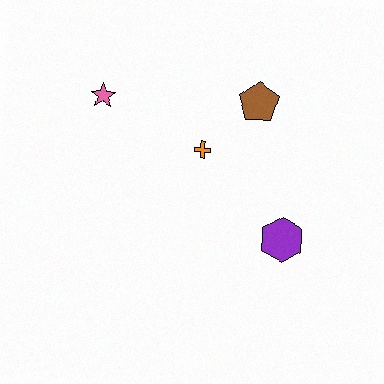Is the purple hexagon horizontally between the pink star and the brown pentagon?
No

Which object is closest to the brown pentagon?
The orange cross is closest to the brown pentagon.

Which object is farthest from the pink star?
The purple hexagon is farthest from the pink star.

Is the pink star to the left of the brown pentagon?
Yes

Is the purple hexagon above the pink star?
No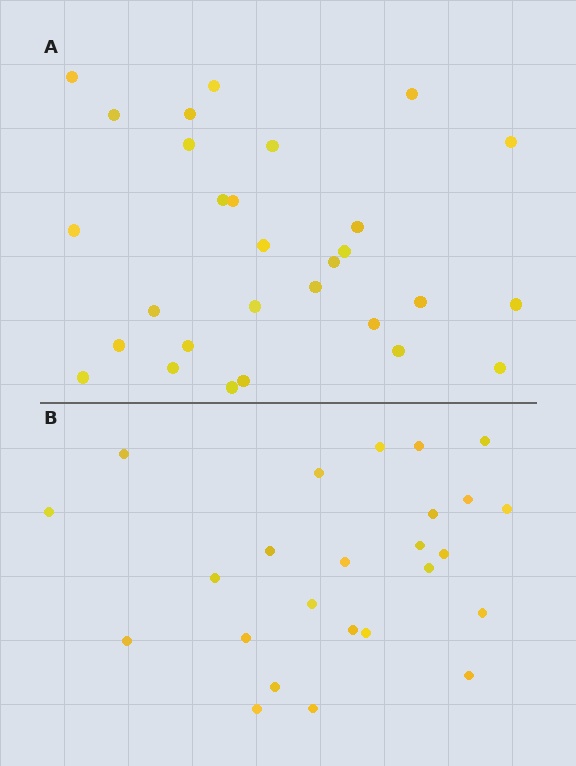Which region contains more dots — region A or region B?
Region A (the top region) has more dots.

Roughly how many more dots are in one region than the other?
Region A has about 4 more dots than region B.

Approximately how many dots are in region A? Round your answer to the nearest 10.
About 30 dots. (The exact count is 29, which rounds to 30.)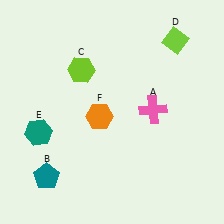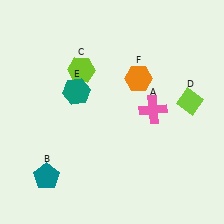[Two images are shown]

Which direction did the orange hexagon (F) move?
The orange hexagon (F) moved right.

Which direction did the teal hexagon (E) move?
The teal hexagon (E) moved up.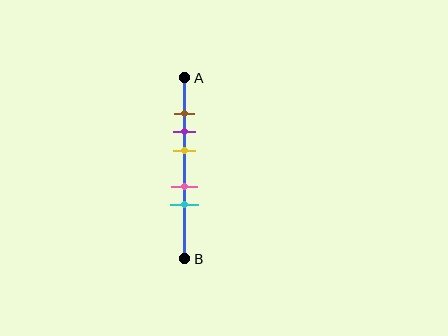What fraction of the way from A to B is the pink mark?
The pink mark is approximately 60% (0.6) of the way from A to B.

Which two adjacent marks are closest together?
The brown and purple marks are the closest adjacent pair.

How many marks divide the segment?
There are 5 marks dividing the segment.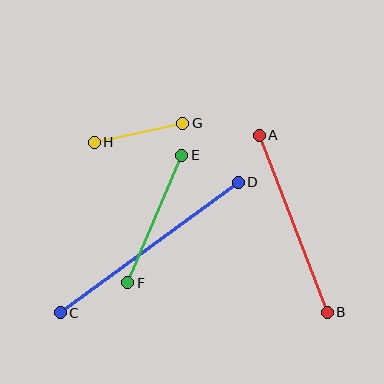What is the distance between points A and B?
The distance is approximately 190 pixels.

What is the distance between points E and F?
The distance is approximately 138 pixels.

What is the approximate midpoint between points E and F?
The midpoint is at approximately (155, 219) pixels.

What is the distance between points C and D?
The distance is approximately 221 pixels.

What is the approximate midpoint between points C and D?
The midpoint is at approximately (149, 247) pixels.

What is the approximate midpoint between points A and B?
The midpoint is at approximately (293, 224) pixels.